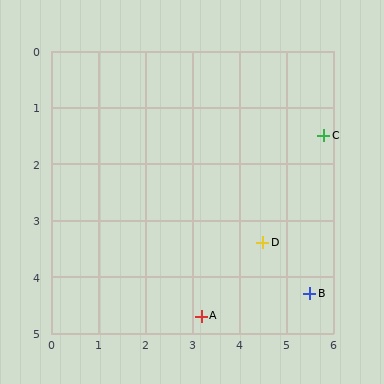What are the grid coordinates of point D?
Point D is at approximately (4.5, 3.4).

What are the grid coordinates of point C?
Point C is at approximately (5.8, 1.5).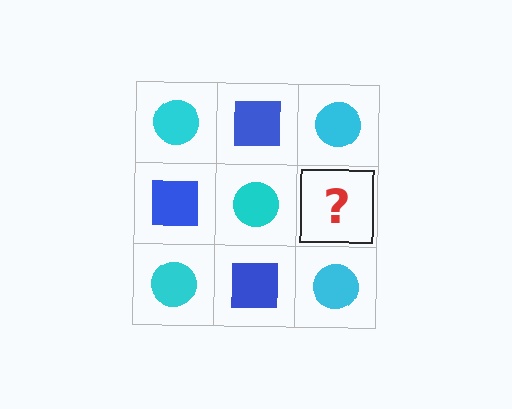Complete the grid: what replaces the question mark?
The question mark should be replaced with a blue square.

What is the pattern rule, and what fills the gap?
The rule is that it alternates cyan circle and blue square in a checkerboard pattern. The gap should be filled with a blue square.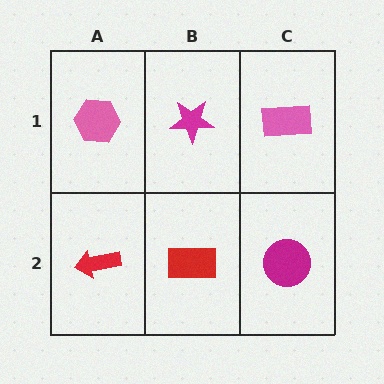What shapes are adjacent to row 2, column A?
A pink hexagon (row 1, column A), a red rectangle (row 2, column B).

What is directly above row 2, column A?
A pink hexagon.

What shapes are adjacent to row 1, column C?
A magenta circle (row 2, column C), a magenta star (row 1, column B).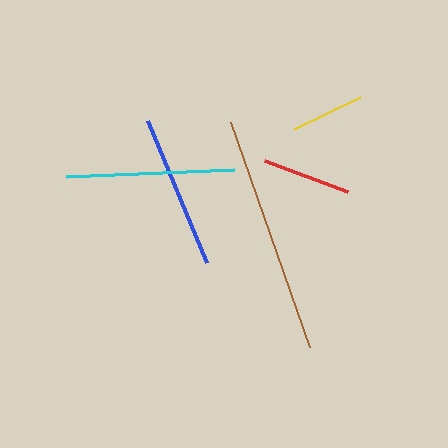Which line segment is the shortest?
The yellow line is the shortest at approximately 73 pixels.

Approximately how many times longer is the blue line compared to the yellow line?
The blue line is approximately 2.1 times the length of the yellow line.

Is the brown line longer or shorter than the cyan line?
The brown line is longer than the cyan line.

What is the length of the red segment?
The red segment is approximately 89 pixels long.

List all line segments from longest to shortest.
From longest to shortest: brown, cyan, blue, red, yellow.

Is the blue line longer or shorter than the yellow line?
The blue line is longer than the yellow line.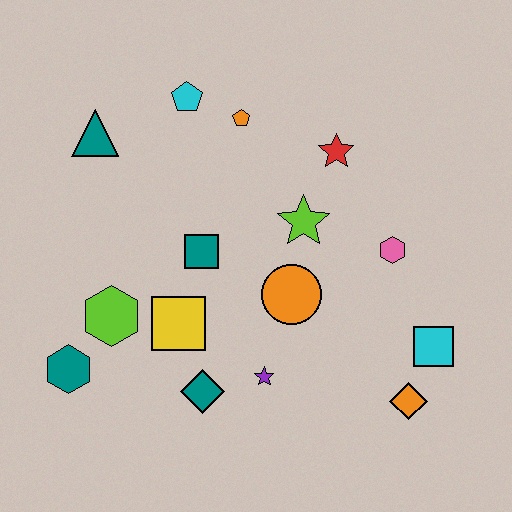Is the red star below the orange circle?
No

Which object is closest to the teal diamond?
The purple star is closest to the teal diamond.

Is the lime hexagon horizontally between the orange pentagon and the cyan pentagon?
No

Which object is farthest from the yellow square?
The cyan square is farthest from the yellow square.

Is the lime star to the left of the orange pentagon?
No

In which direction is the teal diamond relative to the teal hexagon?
The teal diamond is to the right of the teal hexagon.